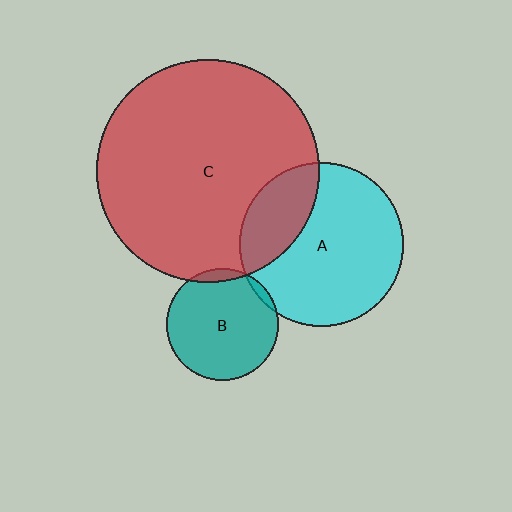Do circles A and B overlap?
Yes.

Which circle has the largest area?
Circle C (red).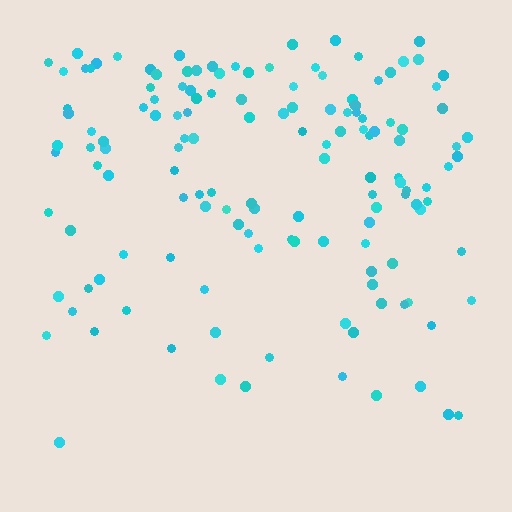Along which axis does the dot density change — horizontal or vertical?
Vertical.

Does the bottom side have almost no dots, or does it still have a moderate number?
Still a moderate number, just noticeably fewer than the top.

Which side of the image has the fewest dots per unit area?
The bottom.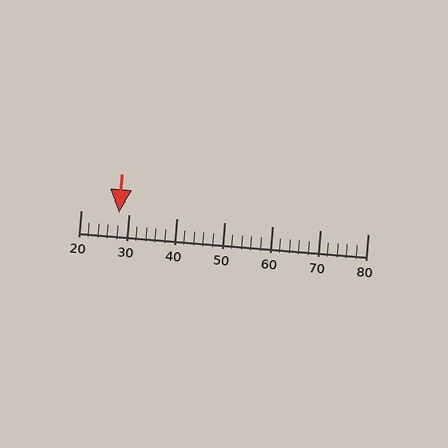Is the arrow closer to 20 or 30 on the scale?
The arrow is closer to 30.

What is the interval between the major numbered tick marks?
The major tick marks are spaced 10 units apart.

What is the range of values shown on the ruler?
The ruler shows values from 20 to 80.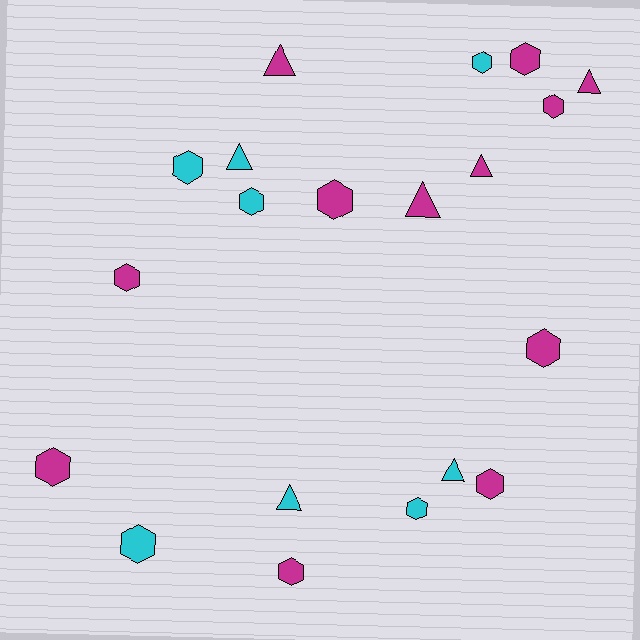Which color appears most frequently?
Magenta, with 12 objects.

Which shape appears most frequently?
Hexagon, with 13 objects.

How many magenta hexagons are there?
There are 8 magenta hexagons.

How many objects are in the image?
There are 20 objects.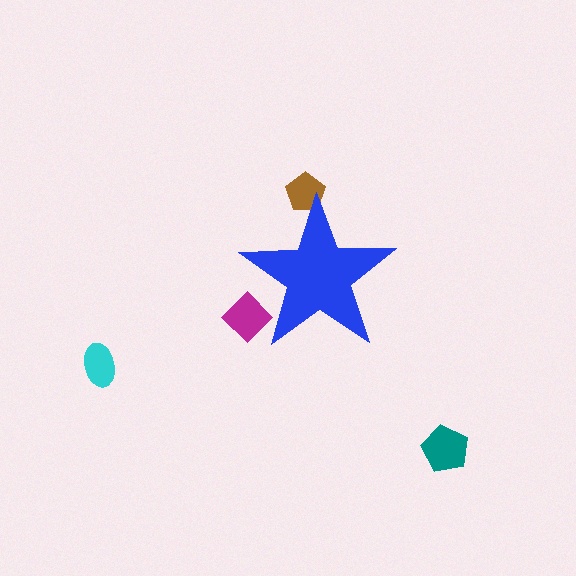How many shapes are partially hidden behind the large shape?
2 shapes are partially hidden.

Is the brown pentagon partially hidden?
Yes, the brown pentagon is partially hidden behind the blue star.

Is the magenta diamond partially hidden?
Yes, the magenta diamond is partially hidden behind the blue star.